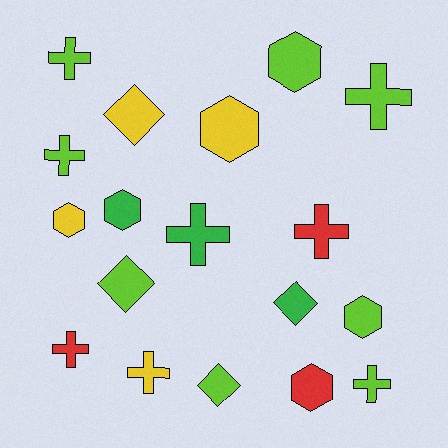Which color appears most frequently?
Lime, with 8 objects.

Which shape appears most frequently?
Cross, with 8 objects.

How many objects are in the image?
There are 18 objects.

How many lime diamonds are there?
There are 2 lime diamonds.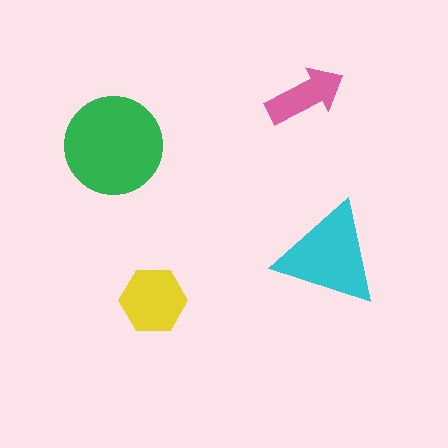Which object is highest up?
The pink arrow is topmost.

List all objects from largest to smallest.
The green circle, the cyan triangle, the yellow hexagon, the pink arrow.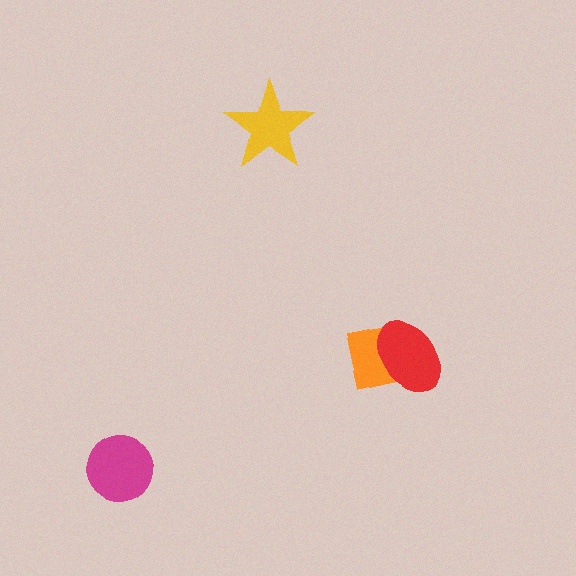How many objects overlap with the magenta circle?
0 objects overlap with the magenta circle.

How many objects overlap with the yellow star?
0 objects overlap with the yellow star.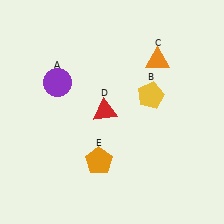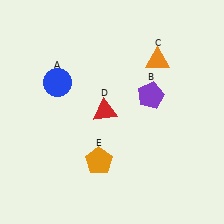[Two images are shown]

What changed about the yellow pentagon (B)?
In Image 1, B is yellow. In Image 2, it changed to purple.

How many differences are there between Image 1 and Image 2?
There are 2 differences between the two images.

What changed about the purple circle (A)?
In Image 1, A is purple. In Image 2, it changed to blue.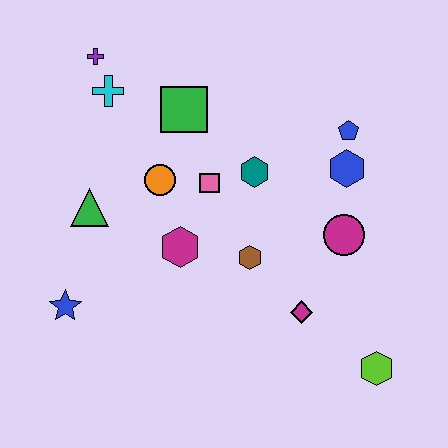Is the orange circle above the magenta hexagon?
Yes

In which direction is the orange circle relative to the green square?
The orange circle is below the green square.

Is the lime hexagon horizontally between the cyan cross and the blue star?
No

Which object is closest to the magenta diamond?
The brown hexagon is closest to the magenta diamond.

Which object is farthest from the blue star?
The blue pentagon is farthest from the blue star.